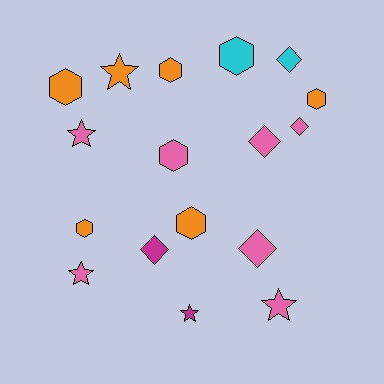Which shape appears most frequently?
Hexagon, with 7 objects.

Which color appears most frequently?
Pink, with 7 objects.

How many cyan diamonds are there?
There is 1 cyan diamond.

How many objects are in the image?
There are 17 objects.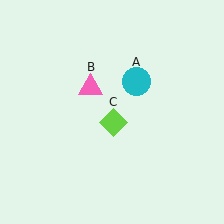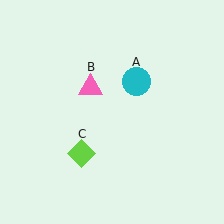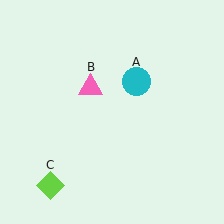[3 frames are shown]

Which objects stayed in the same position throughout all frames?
Cyan circle (object A) and pink triangle (object B) remained stationary.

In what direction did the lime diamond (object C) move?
The lime diamond (object C) moved down and to the left.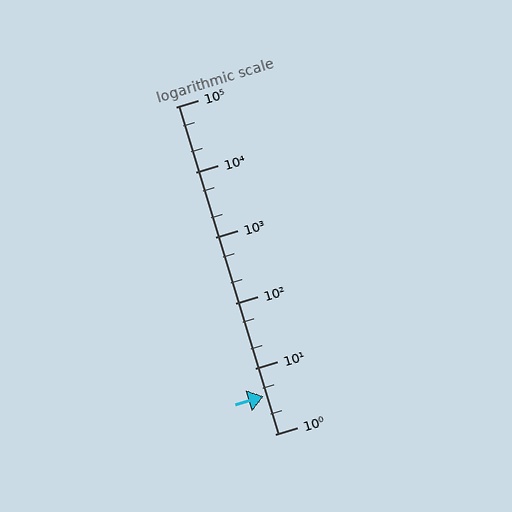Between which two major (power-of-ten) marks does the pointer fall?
The pointer is between 1 and 10.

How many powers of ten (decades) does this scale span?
The scale spans 5 decades, from 1 to 100000.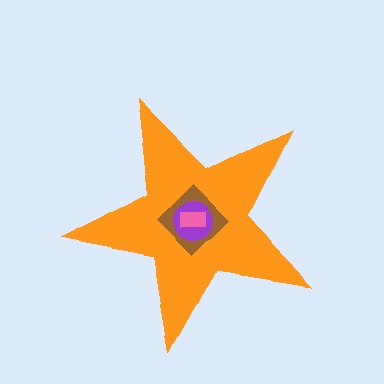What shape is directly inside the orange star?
The brown diamond.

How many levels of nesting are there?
4.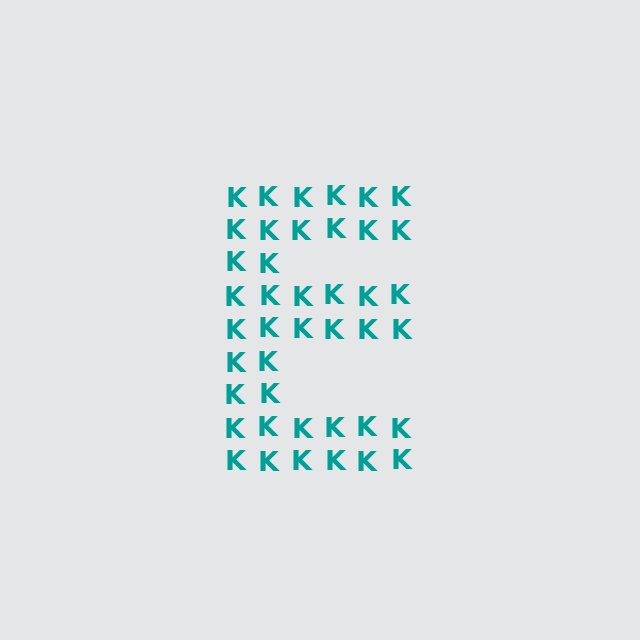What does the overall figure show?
The overall figure shows the letter E.